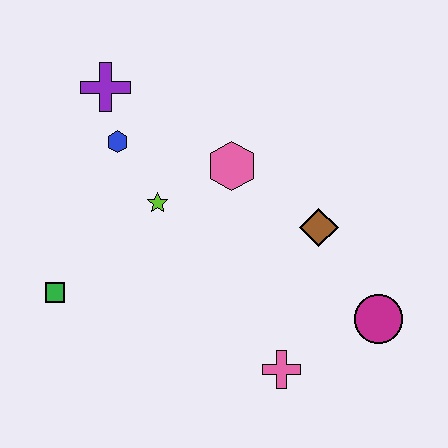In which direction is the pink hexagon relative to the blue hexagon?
The pink hexagon is to the right of the blue hexagon.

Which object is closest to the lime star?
The blue hexagon is closest to the lime star.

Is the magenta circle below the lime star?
Yes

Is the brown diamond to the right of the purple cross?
Yes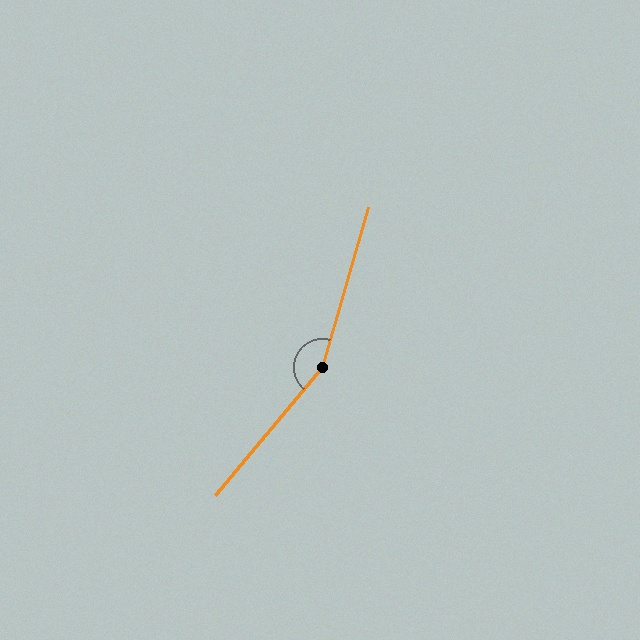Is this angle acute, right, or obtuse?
It is obtuse.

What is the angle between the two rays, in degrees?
Approximately 156 degrees.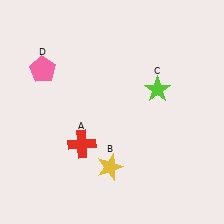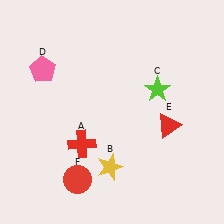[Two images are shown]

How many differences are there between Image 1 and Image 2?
There are 2 differences between the two images.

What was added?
A red triangle (E), a red circle (F) were added in Image 2.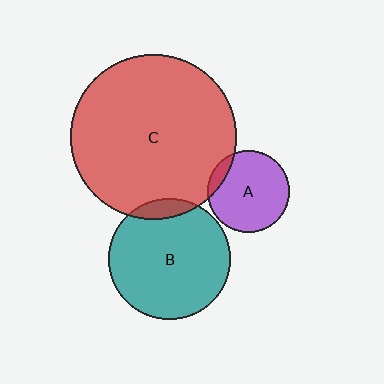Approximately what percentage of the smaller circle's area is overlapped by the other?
Approximately 10%.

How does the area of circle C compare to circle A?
Approximately 4.0 times.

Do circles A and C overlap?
Yes.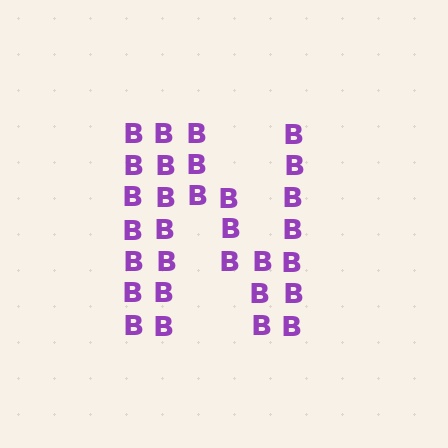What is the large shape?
The large shape is the letter N.